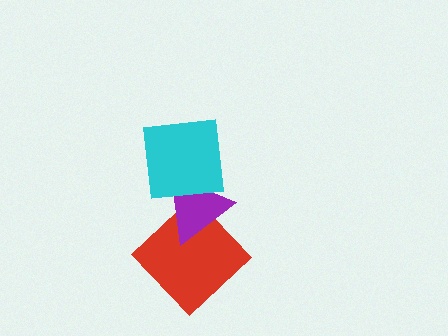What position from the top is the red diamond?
The red diamond is 3rd from the top.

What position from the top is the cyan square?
The cyan square is 1st from the top.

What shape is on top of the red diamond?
The purple triangle is on top of the red diamond.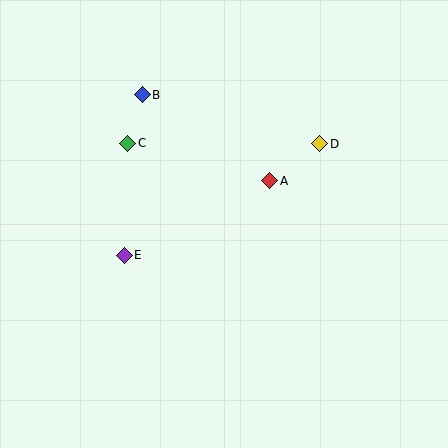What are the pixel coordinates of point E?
Point E is at (124, 255).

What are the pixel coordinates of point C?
Point C is at (128, 143).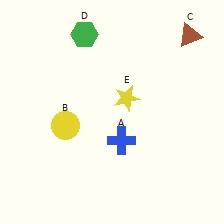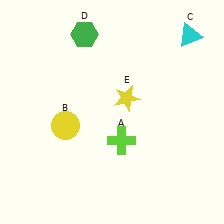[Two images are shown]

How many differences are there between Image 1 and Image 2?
There are 2 differences between the two images.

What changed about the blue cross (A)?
In Image 1, A is blue. In Image 2, it changed to lime.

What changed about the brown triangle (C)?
In Image 1, C is brown. In Image 2, it changed to cyan.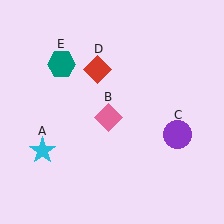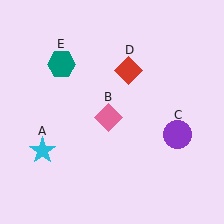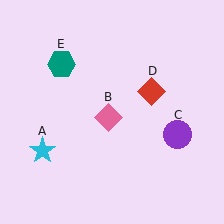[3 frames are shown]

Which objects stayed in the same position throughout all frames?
Cyan star (object A) and pink diamond (object B) and purple circle (object C) and teal hexagon (object E) remained stationary.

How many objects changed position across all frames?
1 object changed position: red diamond (object D).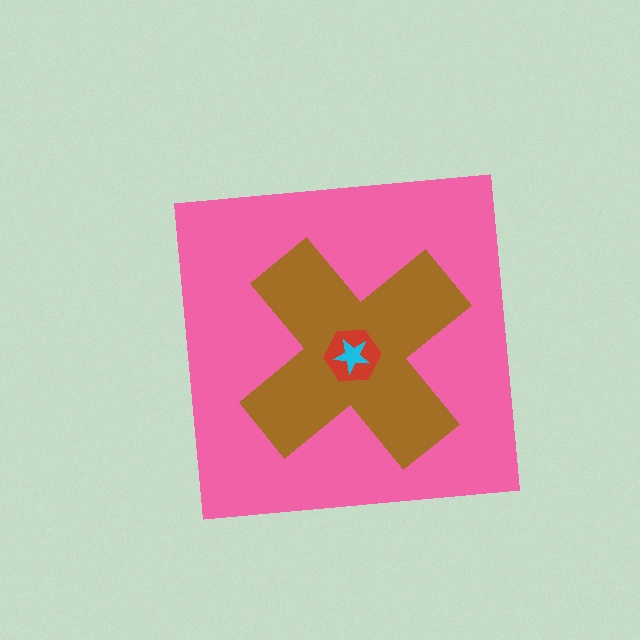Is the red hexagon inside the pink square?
Yes.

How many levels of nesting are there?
4.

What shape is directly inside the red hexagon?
The cyan star.